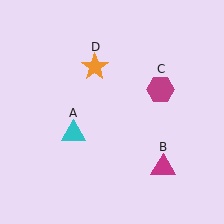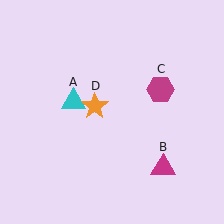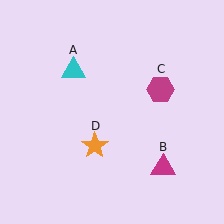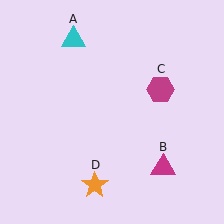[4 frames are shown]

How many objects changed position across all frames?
2 objects changed position: cyan triangle (object A), orange star (object D).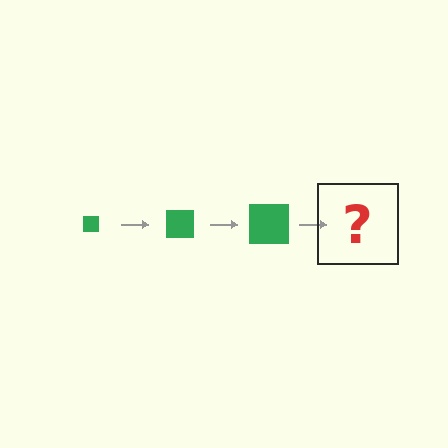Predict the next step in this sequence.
The next step is a green square, larger than the previous one.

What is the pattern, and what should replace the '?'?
The pattern is that the square gets progressively larger each step. The '?' should be a green square, larger than the previous one.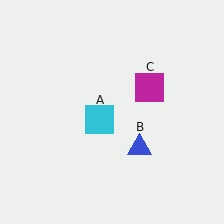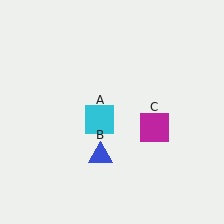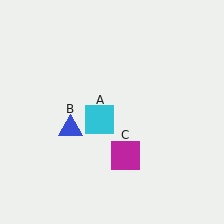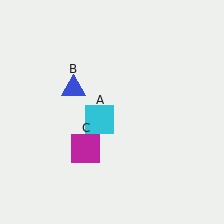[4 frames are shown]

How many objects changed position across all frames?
2 objects changed position: blue triangle (object B), magenta square (object C).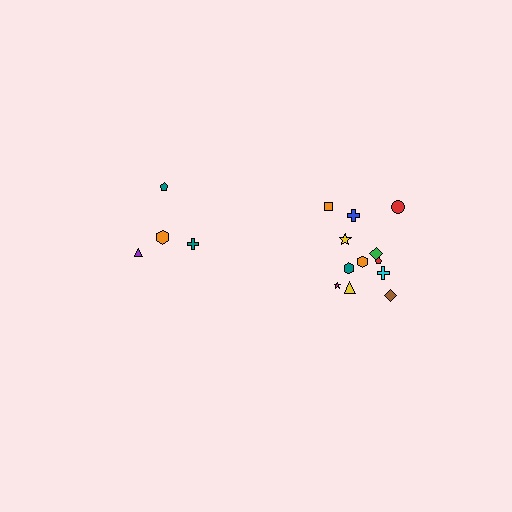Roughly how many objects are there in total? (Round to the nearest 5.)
Roughly 15 objects in total.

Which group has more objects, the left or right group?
The right group.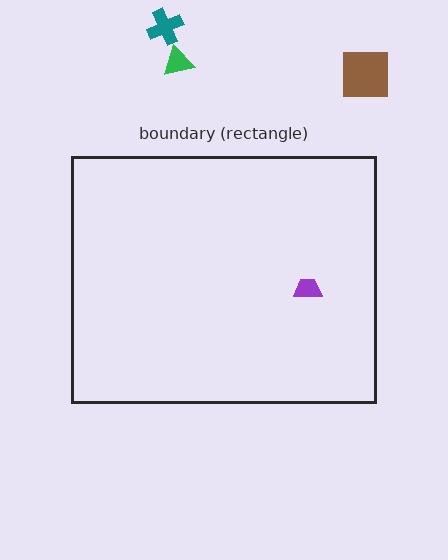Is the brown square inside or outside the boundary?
Outside.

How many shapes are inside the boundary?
1 inside, 3 outside.